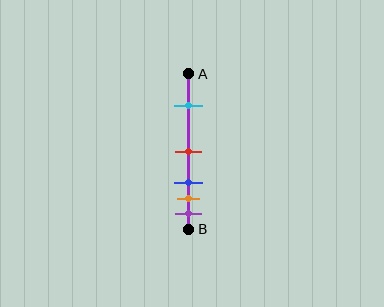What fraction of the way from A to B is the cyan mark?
The cyan mark is approximately 20% (0.2) of the way from A to B.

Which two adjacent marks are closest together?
The orange and purple marks are the closest adjacent pair.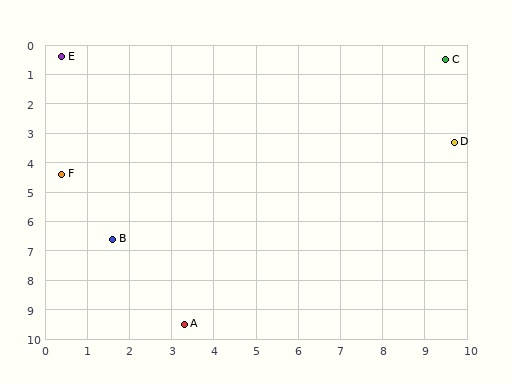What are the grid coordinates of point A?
Point A is at approximately (3.3, 9.5).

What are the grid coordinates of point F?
Point F is at approximately (0.4, 4.4).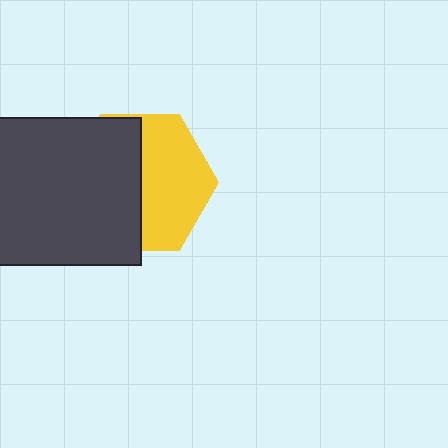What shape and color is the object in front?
The object in front is a dark gray square.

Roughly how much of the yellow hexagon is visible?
About half of it is visible (roughly 50%).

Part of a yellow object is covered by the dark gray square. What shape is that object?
It is a hexagon.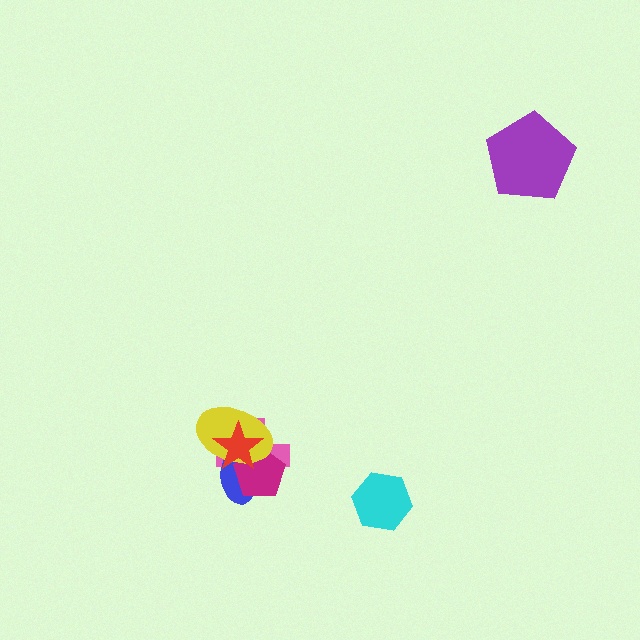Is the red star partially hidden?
No, no other shape covers it.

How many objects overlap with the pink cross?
4 objects overlap with the pink cross.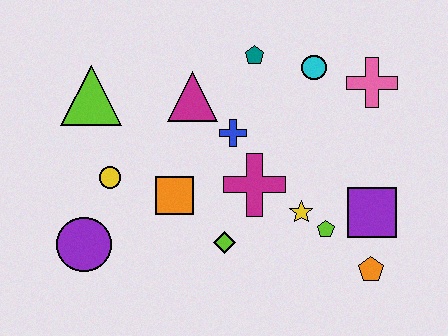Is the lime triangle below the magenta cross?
No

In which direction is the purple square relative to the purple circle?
The purple square is to the right of the purple circle.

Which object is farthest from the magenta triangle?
The orange pentagon is farthest from the magenta triangle.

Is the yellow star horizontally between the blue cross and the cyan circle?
Yes